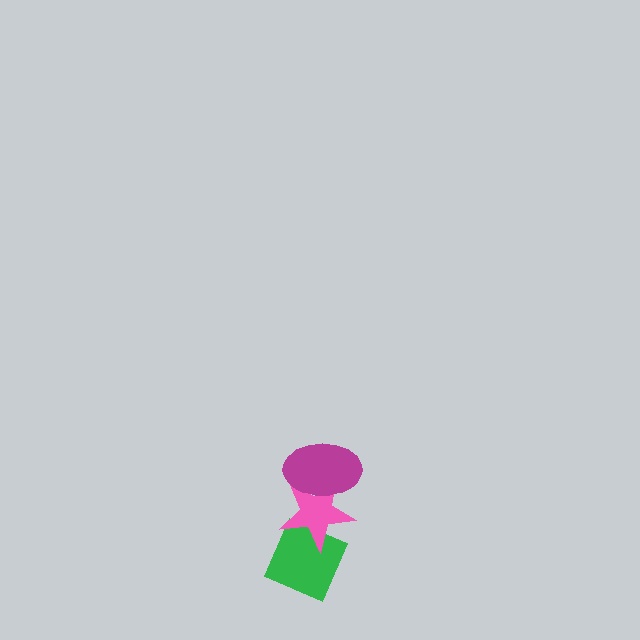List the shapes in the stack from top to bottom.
From top to bottom: the magenta ellipse, the pink star, the green diamond.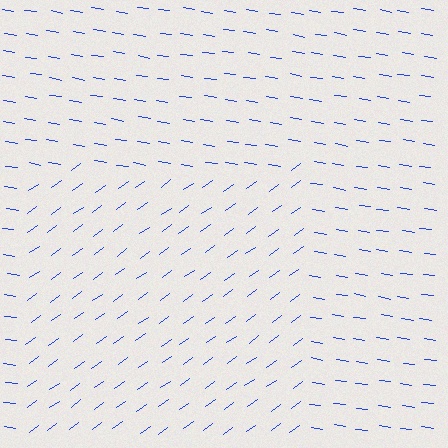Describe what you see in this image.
The image is filled with small blue line segments. A rectangle region in the image has lines oriented differently from the surrounding lines, creating a visible texture boundary.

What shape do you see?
I see a rectangle.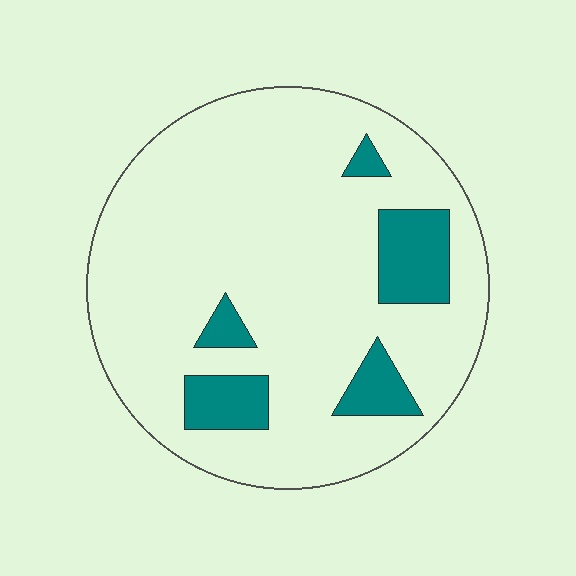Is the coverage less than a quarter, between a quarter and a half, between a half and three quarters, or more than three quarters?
Less than a quarter.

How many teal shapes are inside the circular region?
5.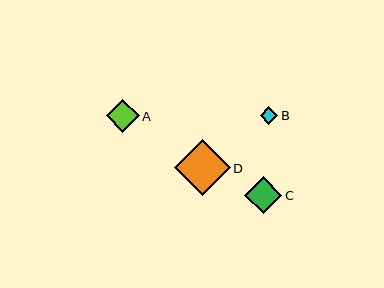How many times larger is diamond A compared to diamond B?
Diamond A is approximately 1.9 times the size of diamond B.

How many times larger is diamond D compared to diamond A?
Diamond D is approximately 1.7 times the size of diamond A.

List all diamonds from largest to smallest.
From largest to smallest: D, C, A, B.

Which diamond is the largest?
Diamond D is the largest with a size of approximately 56 pixels.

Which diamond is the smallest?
Diamond B is the smallest with a size of approximately 17 pixels.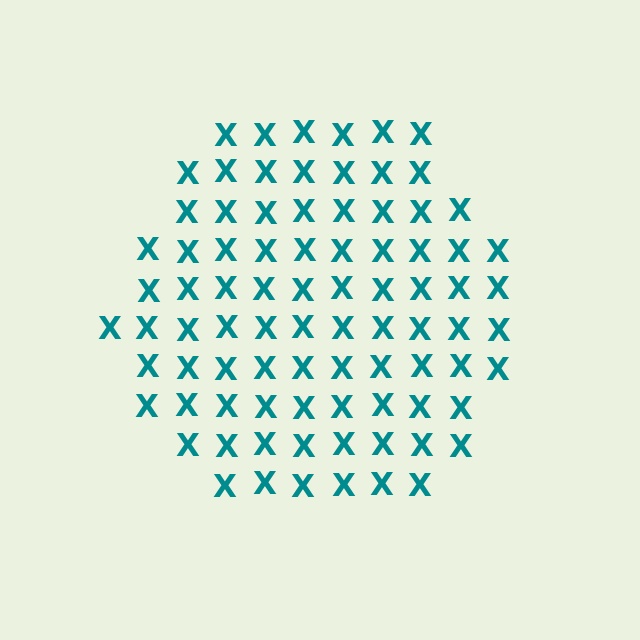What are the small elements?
The small elements are letter X's.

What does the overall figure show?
The overall figure shows a hexagon.